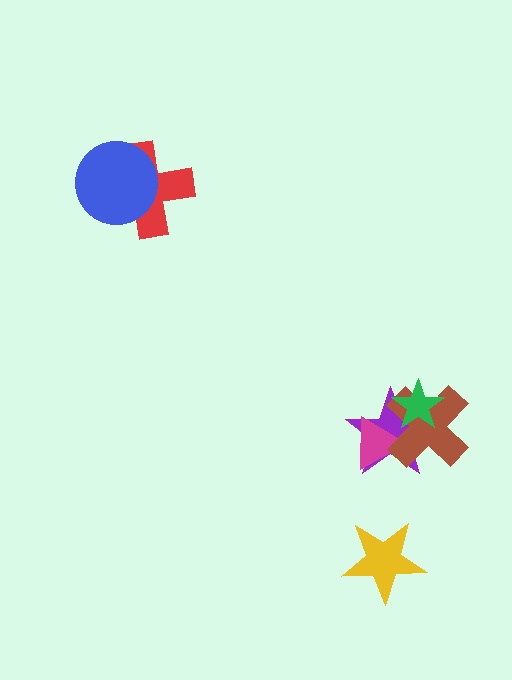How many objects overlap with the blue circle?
1 object overlaps with the blue circle.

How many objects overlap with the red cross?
1 object overlaps with the red cross.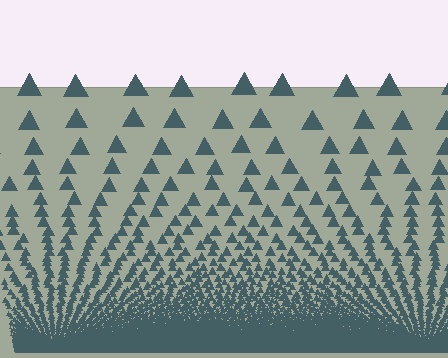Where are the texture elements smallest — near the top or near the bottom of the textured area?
Near the bottom.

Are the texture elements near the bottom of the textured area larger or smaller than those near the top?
Smaller. The gradient is inverted — elements near the bottom are smaller and denser.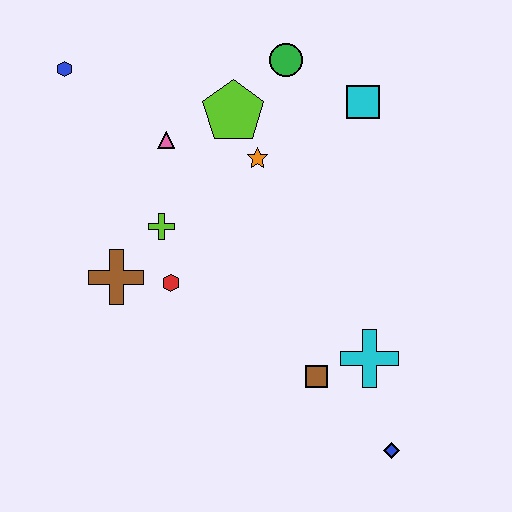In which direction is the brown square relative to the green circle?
The brown square is below the green circle.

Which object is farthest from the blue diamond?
The blue hexagon is farthest from the blue diamond.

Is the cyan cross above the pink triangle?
No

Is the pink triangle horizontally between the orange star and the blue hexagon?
Yes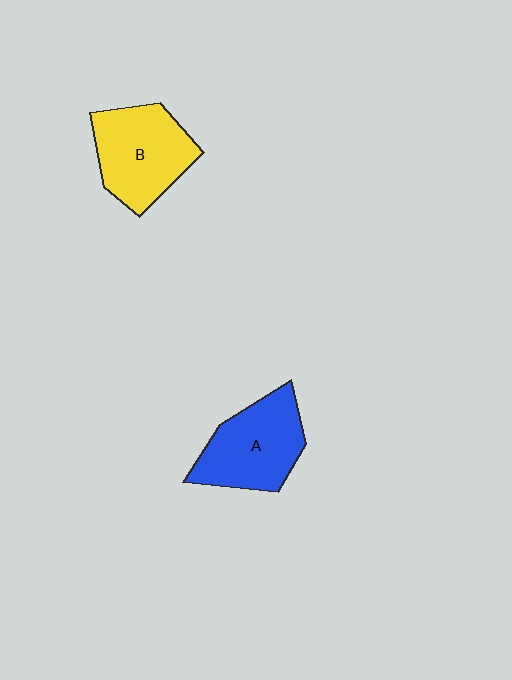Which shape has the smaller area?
Shape A (blue).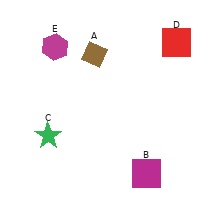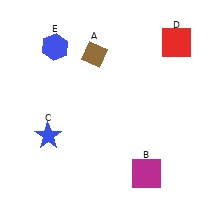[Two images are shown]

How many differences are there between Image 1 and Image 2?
There are 2 differences between the two images.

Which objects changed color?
C changed from green to blue. E changed from magenta to blue.